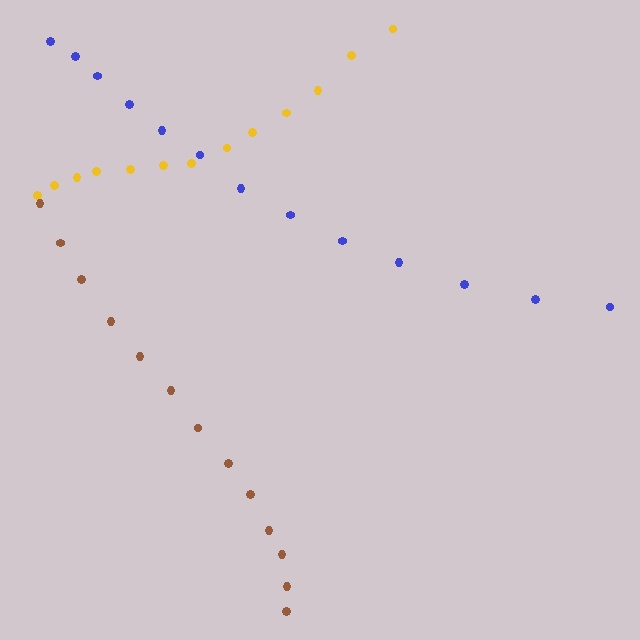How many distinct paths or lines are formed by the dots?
There are 3 distinct paths.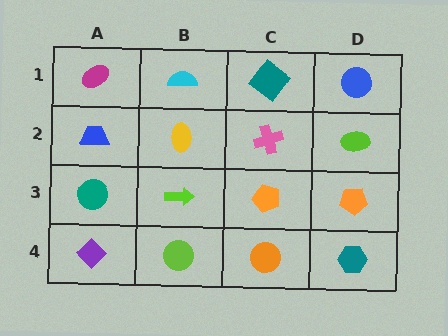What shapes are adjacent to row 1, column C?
A pink cross (row 2, column C), a cyan semicircle (row 1, column B), a blue circle (row 1, column D).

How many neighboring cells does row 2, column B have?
4.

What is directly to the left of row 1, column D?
A teal diamond.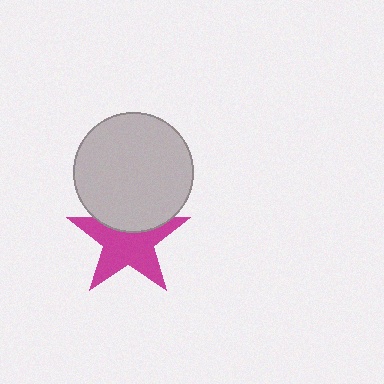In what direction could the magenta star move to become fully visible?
The magenta star could move down. That would shift it out from behind the light gray circle entirely.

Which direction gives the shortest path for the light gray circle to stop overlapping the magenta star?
Moving up gives the shortest separation.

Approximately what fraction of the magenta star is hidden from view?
Roughly 31% of the magenta star is hidden behind the light gray circle.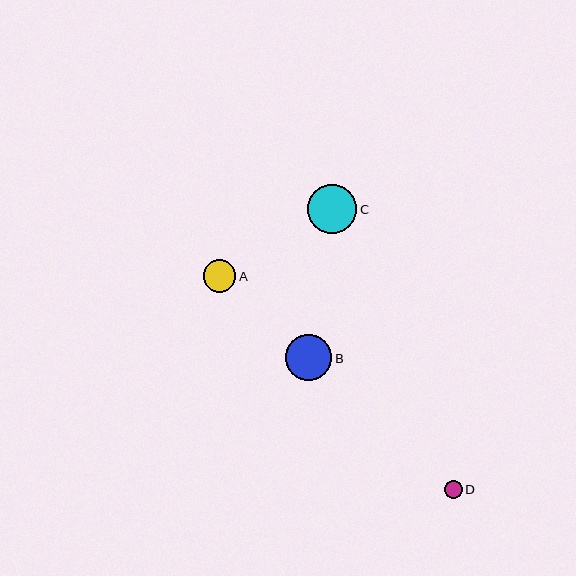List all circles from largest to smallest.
From largest to smallest: C, B, A, D.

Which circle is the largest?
Circle C is the largest with a size of approximately 49 pixels.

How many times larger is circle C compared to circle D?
Circle C is approximately 2.7 times the size of circle D.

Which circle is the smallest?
Circle D is the smallest with a size of approximately 18 pixels.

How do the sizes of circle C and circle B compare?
Circle C and circle B are approximately the same size.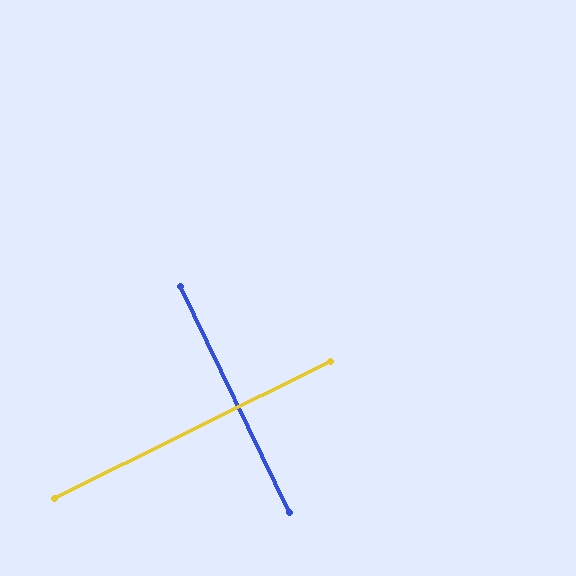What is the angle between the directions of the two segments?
Approximately 89 degrees.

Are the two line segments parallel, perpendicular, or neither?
Perpendicular — they meet at approximately 89°.